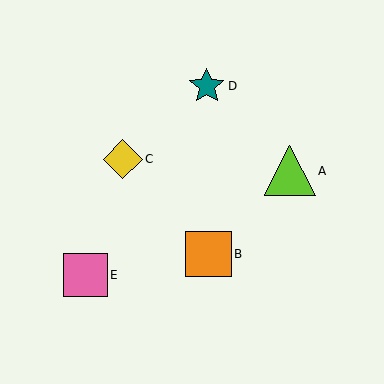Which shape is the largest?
The lime triangle (labeled A) is the largest.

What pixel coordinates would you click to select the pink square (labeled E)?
Click at (85, 275) to select the pink square E.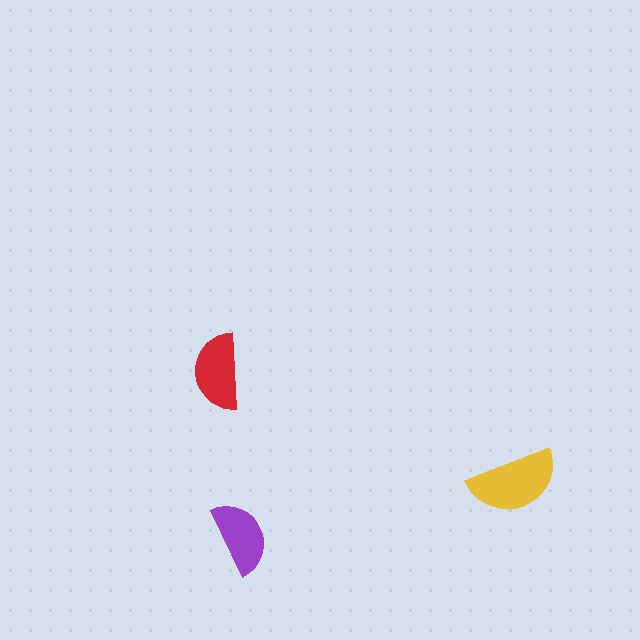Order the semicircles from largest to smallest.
the yellow one, the red one, the purple one.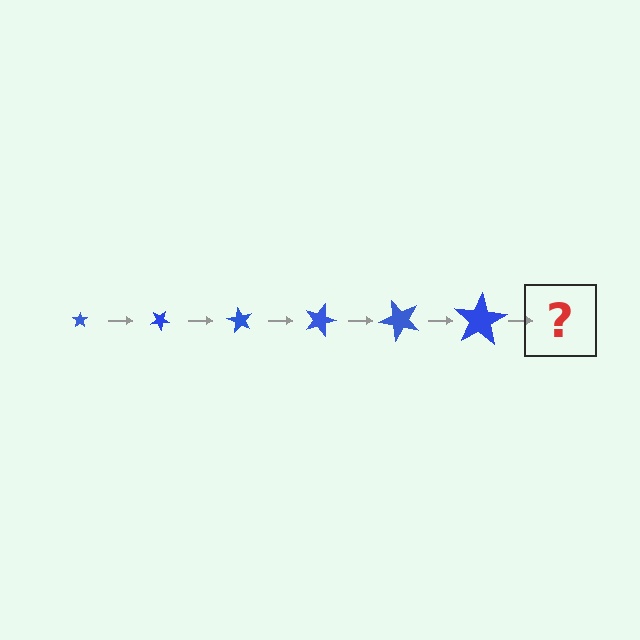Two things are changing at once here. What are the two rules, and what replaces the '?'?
The two rules are that the star grows larger each step and it rotates 30 degrees each step. The '?' should be a star, larger than the previous one and rotated 180 degrees from the start.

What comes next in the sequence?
The next element should be a star, larger than the previous one and rotated 180 degrees from the start.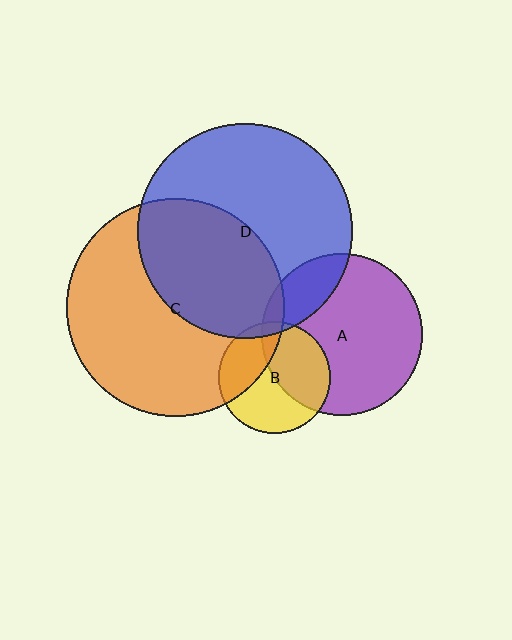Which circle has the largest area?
Circle C (orange).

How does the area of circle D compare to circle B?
Approximately 3.7 times.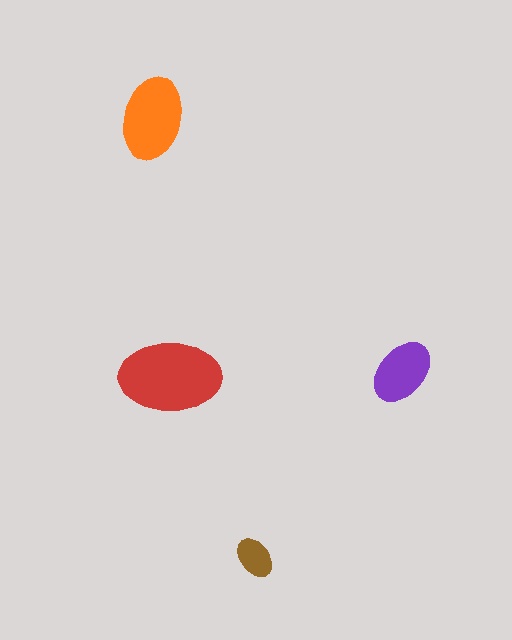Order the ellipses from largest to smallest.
the red one, the orange one, the purple one, the brown one.